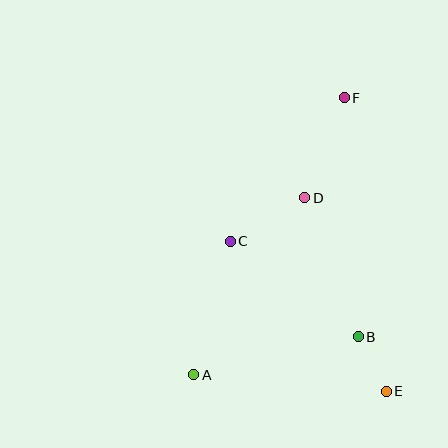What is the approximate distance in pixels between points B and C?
The distance between B and C is approximately 160 pixels.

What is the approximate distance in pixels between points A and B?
The distance between A and B is approximately 169 pixels.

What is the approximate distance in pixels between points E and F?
The distance between E and F is approximately 297 pixels.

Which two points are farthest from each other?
Points A and F are farthest from each other.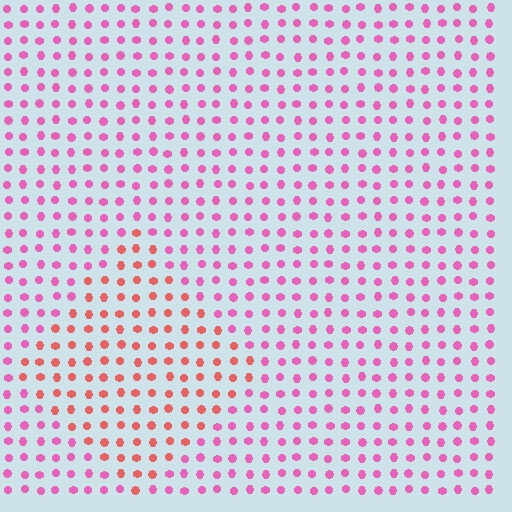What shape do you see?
I see a diamond.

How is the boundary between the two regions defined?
The boundary is defined purely by a slight shift in hue (about 38 degrees). Spacing, size, and orientation are identical on both sides.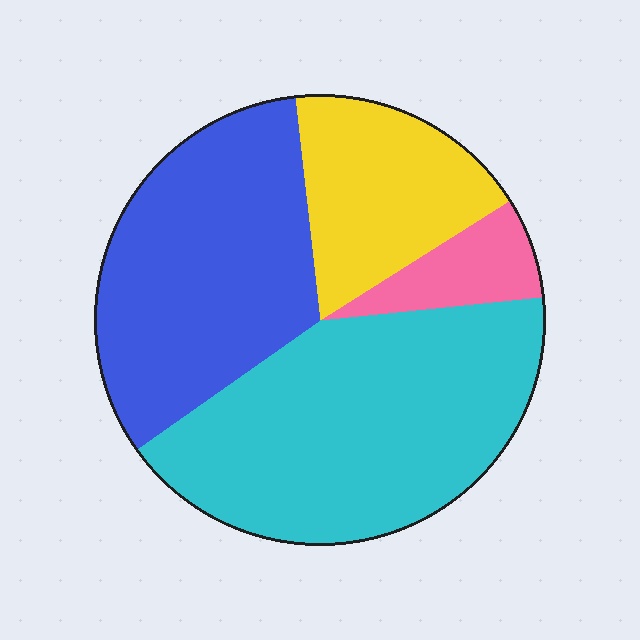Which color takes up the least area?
Pink, at roughly 5%.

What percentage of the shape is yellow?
Yellow covers around 20% of the shape.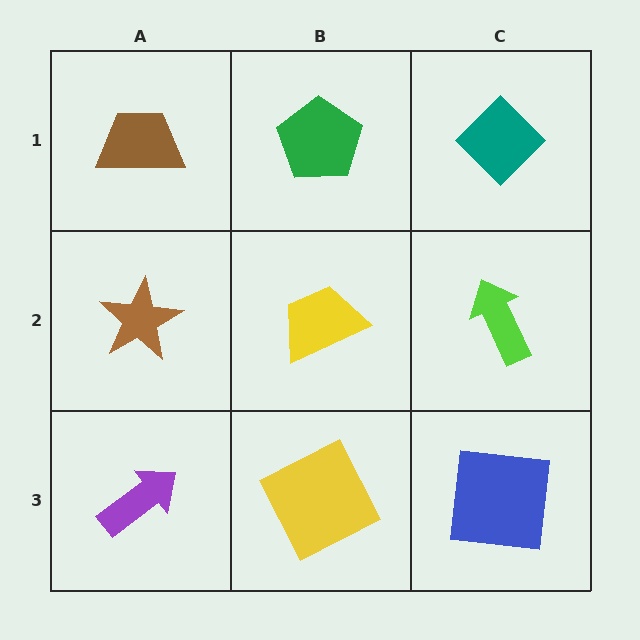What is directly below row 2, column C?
A blue square.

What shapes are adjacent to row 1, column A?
A brown star (row 2, column A), a green pentagon (row 1, column B).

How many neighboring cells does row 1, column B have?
3.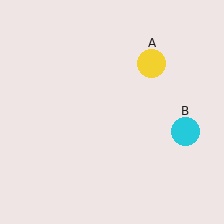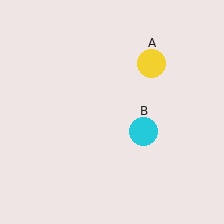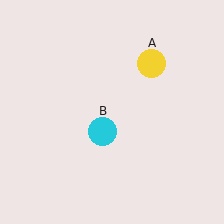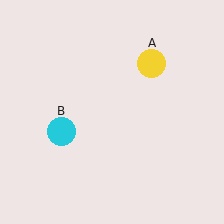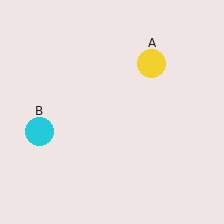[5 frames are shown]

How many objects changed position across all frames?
1 object changed position: cyan circle (object B).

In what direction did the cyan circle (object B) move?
The cyan circle (object B) moved left.